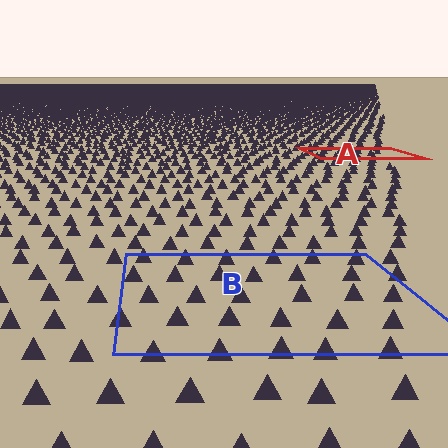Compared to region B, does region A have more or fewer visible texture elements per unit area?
Region A has more texture elements per unit area — they are packed more densely because it is farther away.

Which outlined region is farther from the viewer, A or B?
Region A is farther from the viewer — the texture elements inside it appear smaller and more densely packed.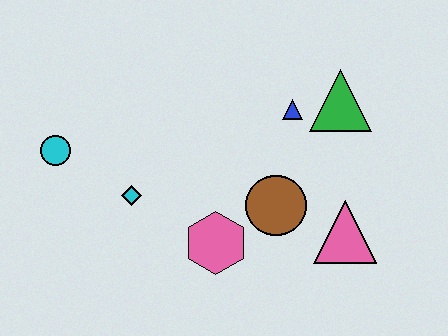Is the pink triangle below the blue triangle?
Yes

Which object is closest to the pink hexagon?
The brown circle is closest to the pink hexagon.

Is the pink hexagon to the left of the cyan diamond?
No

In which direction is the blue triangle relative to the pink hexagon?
The blue triangle is above the pink hexagon.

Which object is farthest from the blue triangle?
The cyan circle is farthest from the blue triangle.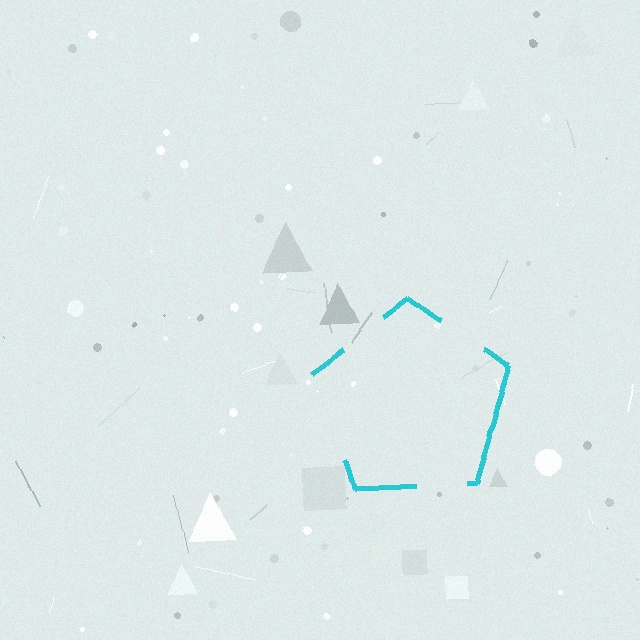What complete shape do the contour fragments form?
The contour fragments form a pentagon.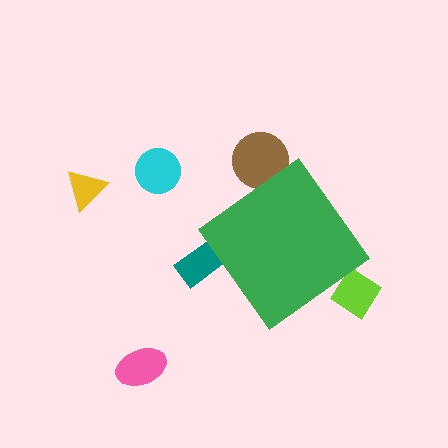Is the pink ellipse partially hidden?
No, the pink ellipse is fully visible.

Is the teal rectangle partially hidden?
Yes, the teal rectangle is partially hidden behind the green diamond.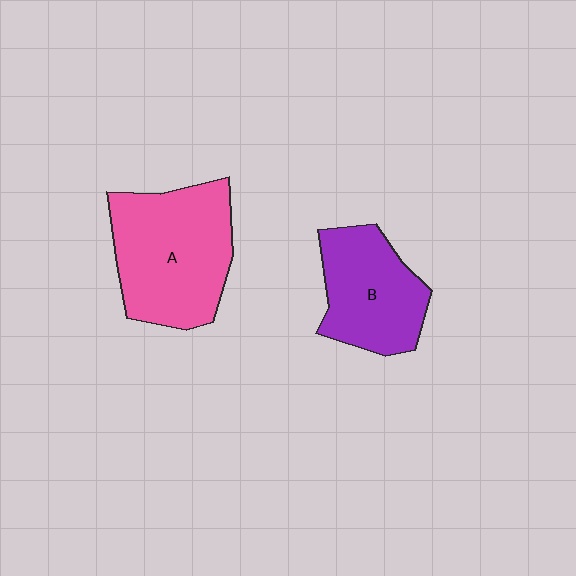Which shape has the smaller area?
Shape B (purple).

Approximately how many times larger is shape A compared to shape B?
Approximately 1.4 times.